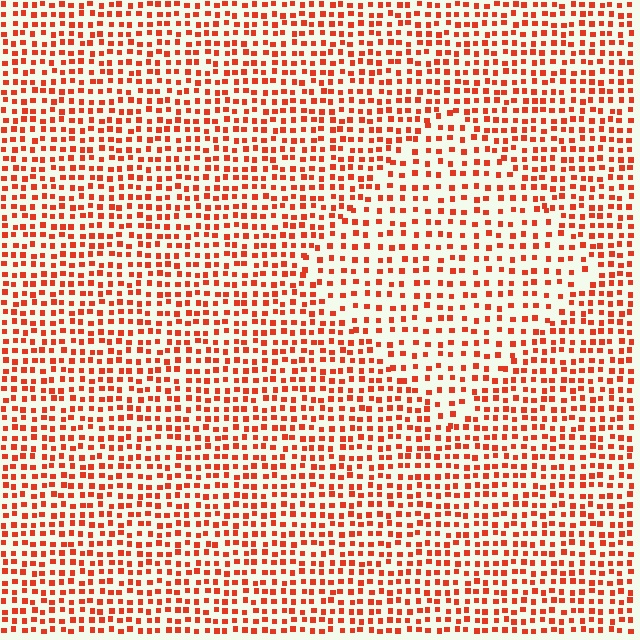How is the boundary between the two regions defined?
The boundary is defined by a change in element density (approximately 1.6x ratio). All elements are the same color, size, and shape.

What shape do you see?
I see a diamond.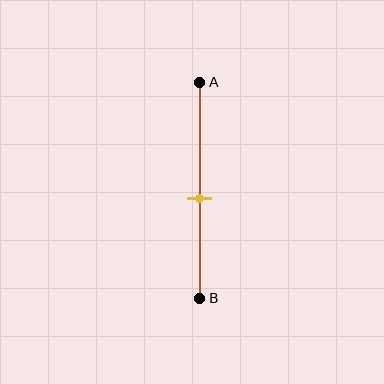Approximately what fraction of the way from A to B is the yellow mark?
The yellow mark is approximately 55% of the way from A to B.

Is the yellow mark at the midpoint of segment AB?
No, the mark is at about 55% from A, not at the 50% midpoint.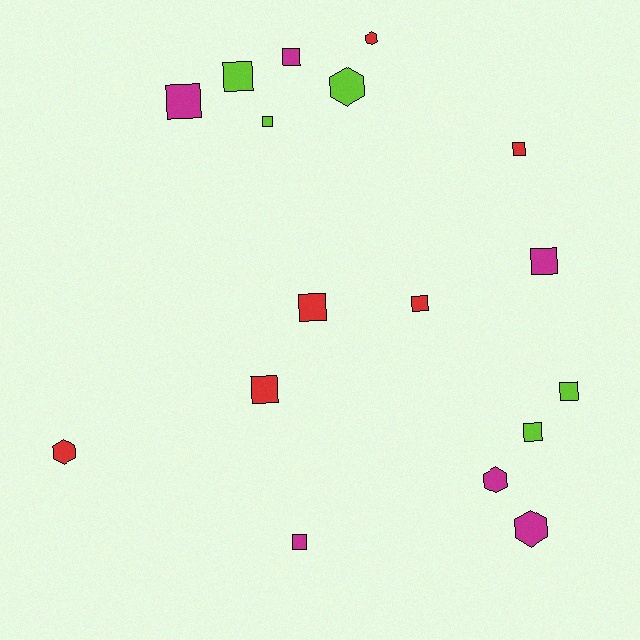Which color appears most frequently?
Magenta, with 6 objects.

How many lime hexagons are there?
There is 1 lime hexagon.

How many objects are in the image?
There are 17 objects.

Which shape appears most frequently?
Square, with 12 objects.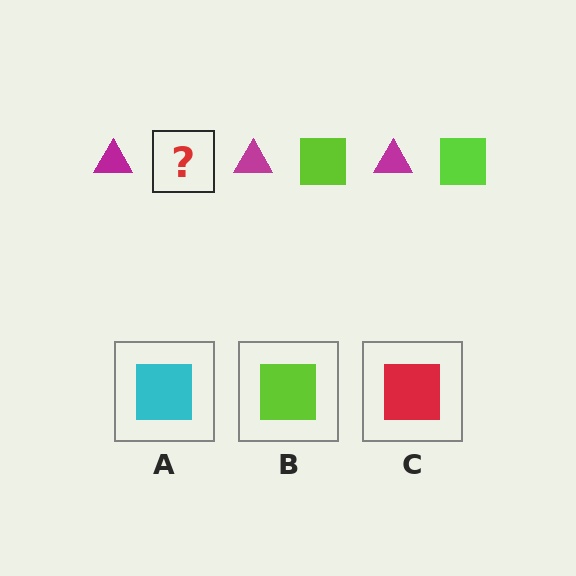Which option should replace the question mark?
Option B.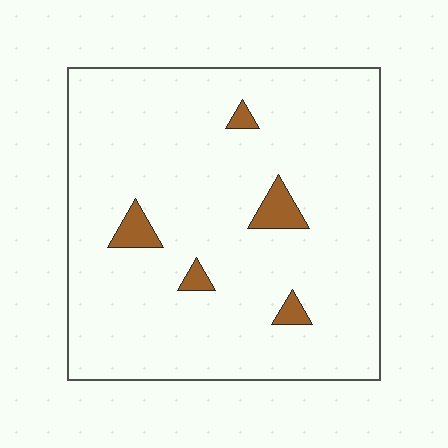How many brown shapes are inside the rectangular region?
5.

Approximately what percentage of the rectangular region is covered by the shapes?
Approximately 5%.